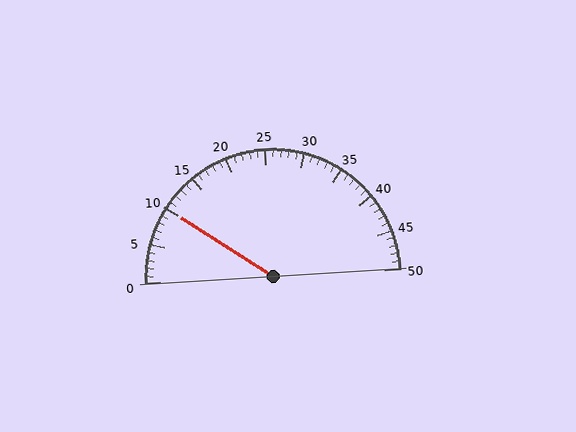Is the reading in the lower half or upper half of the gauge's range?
The reading is in the lower half of the range (0 to 50).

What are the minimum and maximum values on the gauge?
The gauge ranges from 0 to 50.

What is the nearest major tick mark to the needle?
The nearest major tick mark is 10.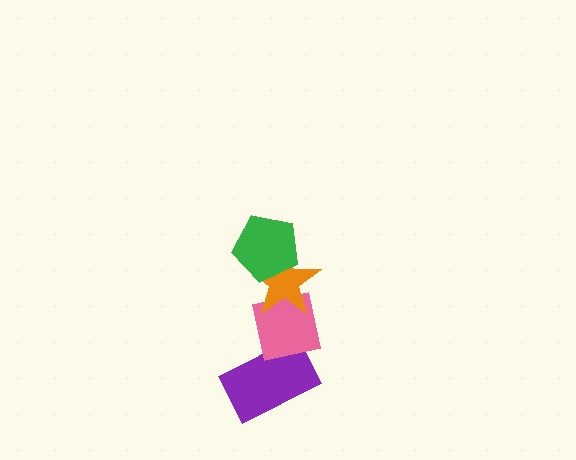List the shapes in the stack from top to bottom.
From top to bottom: the green pentagon, the orange star, the pink square, the purple rectangle.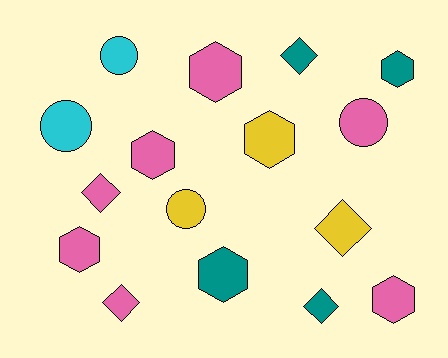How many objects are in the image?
There are 16 objects.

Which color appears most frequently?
Pink, with 7 objects.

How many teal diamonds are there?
There are 2 teal diamonds.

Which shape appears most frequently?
Hexagon, with 7 objects.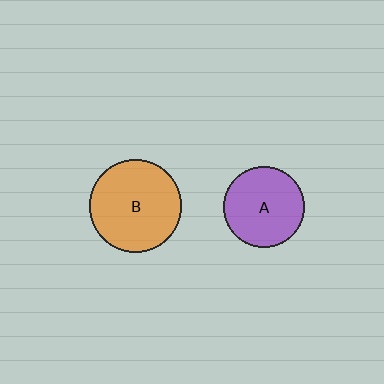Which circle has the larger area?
Circle B (orange).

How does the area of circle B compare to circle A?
Approximately 1.3 times.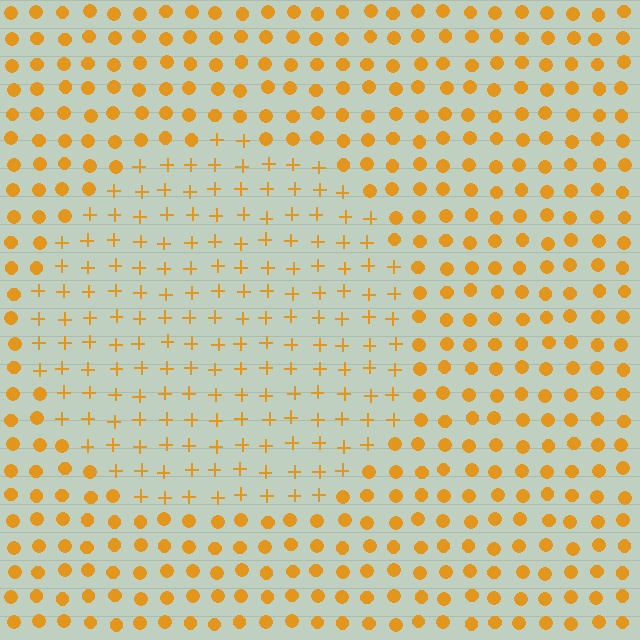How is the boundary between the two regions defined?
The boundary is defined by a change in element shape: plus signs inside vs. circles outside. All elements share the same color and spacing.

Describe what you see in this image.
The image is filled with small orange elements arranged in a uniform grid. A circle-shaped region contains plus signs, while the surrounding area contains circles. The boundary is defined purely by the change in element shape.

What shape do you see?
I see a circle.